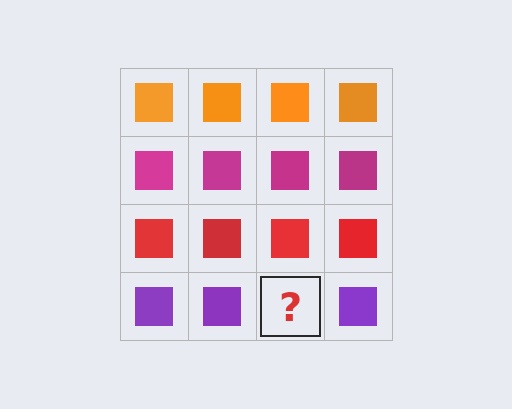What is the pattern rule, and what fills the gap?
The rule is that each row has a consistent color. The gap should be filled with a purple square.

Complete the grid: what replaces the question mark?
The question mark should be replaced with a purple square.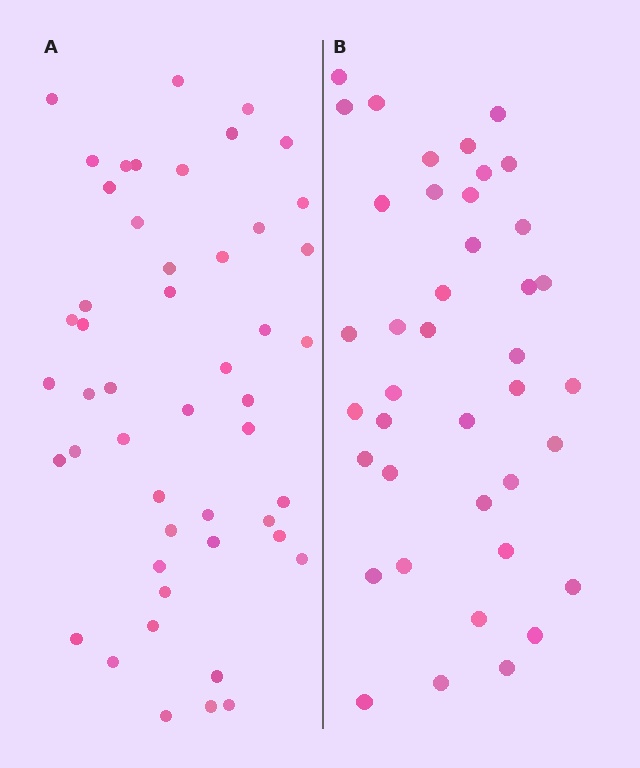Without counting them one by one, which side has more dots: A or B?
Region A (the left region) has more dots.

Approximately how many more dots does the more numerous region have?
Region A has roughly 8 or so more dots than region B.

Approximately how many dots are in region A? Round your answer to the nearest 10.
About 50 dots. (The exact count is 49, which rounds to 50.)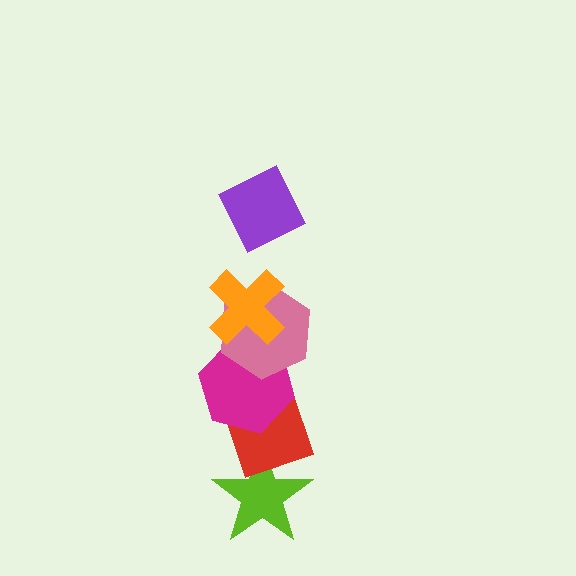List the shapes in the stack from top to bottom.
From top to bottom: the purple diamond, the orange cross, the pink hexagon, the magenta hexagon, the red diamond, the lime star.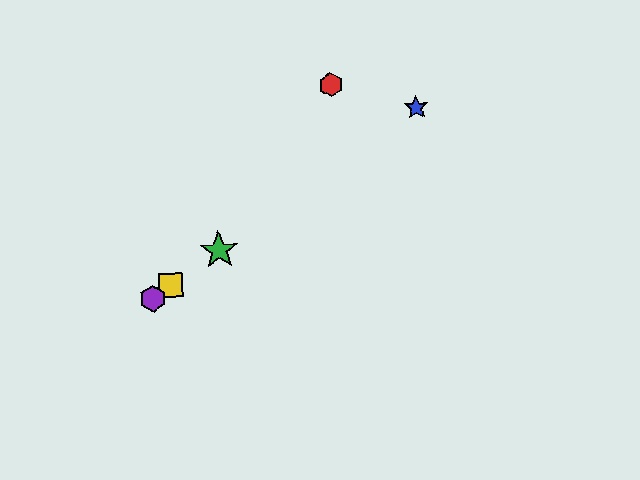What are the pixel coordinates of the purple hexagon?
The purple hexagon is at (153, 298).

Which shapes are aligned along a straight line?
The blue star, the green star, the yellow square, the purple hexagon are aligned along a straight line.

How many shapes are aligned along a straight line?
4 shapes (the blue star, the green star, the yellow square, the purple hexagon) are aligned along a straight line.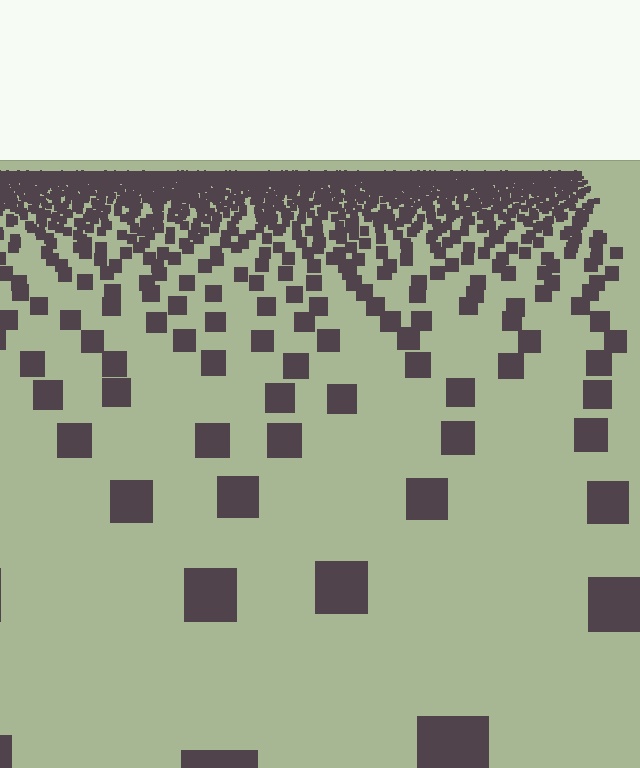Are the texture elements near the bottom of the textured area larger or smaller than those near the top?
Larger. Near the bottom, elements are closer to the viewer and appear at a bigger on-screen size.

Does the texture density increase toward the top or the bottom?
Density increases toward the top.